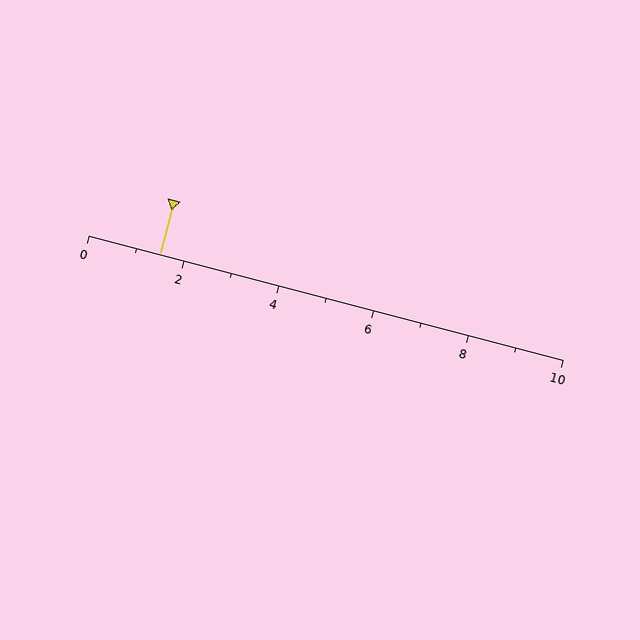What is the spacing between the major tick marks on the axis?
The major ticks are spaced 2 apart.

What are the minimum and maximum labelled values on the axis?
The axis runs from 0 to 10.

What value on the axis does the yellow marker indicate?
The marker indicates approximately 1.5.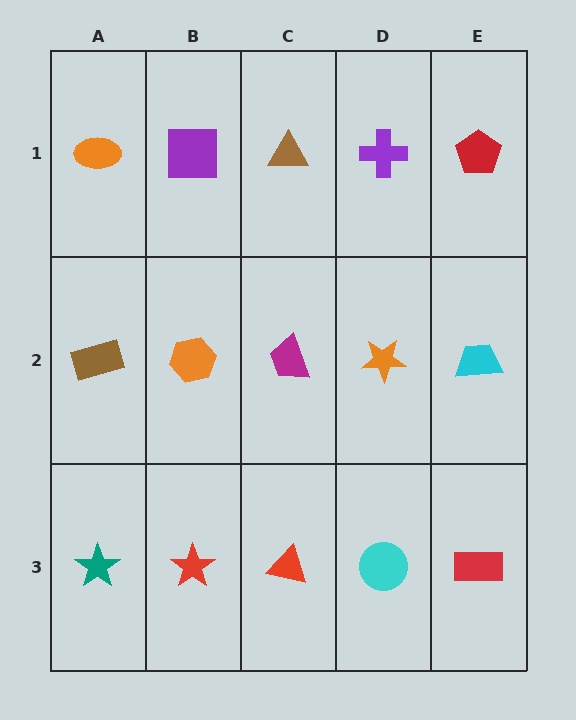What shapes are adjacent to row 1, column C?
A magenta trapezoid (row 2, column C), a purple square (row 1, column B), a purple cross (row 1, column D).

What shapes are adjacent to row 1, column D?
An orange star (row 2, column D), a brown triangle (row 1, column C), a red pentagon (row 1, column E).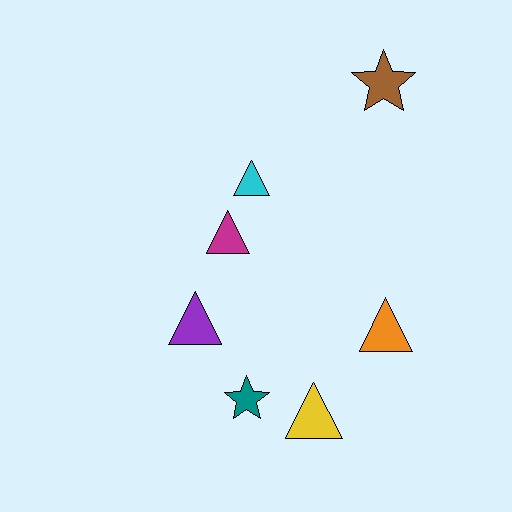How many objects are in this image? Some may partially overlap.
There are 7 objects.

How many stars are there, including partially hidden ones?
There are 2 stars.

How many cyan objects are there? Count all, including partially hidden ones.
There is 1 cyan object.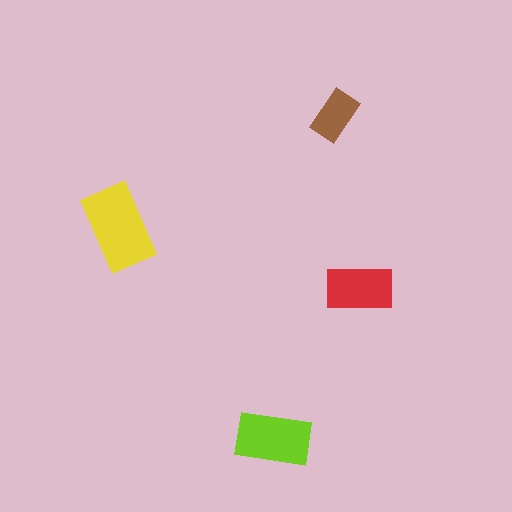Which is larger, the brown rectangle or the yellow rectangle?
The yellow one.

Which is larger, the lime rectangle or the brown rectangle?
The lime one.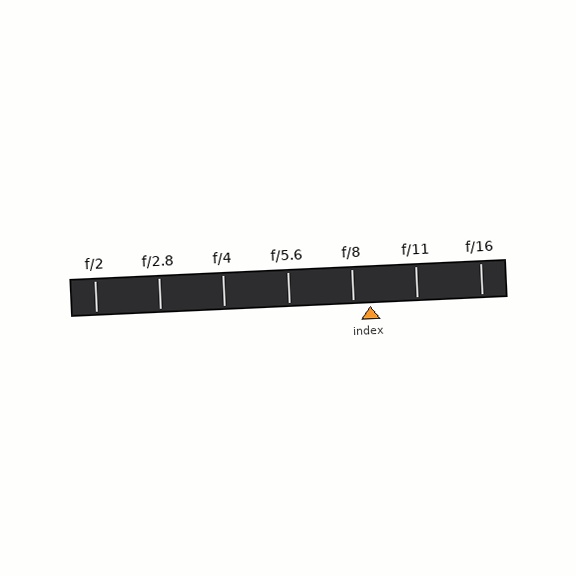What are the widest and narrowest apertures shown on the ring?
The widest aperture shown is f/2 and the narrowest is f/16.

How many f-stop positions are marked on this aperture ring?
There are 7 f-stop positions marked.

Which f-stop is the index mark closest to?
The index mark is closest to f/8.